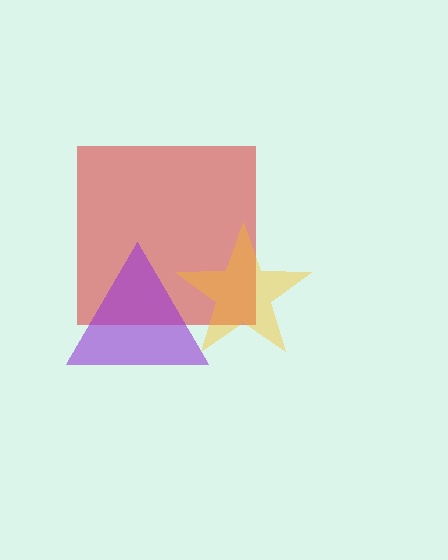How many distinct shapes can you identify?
There are 3 distinct shapes: a red square, a yellow star, a purple triangle.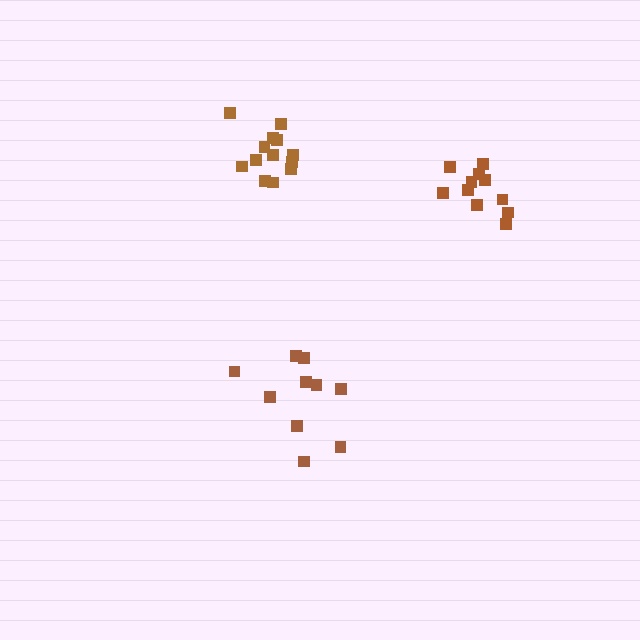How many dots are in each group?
Group 1: 10 dots, Group 2: 13 dots, Group 3: 11 dots (34 total).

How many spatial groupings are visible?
There are 3 spatial groupings.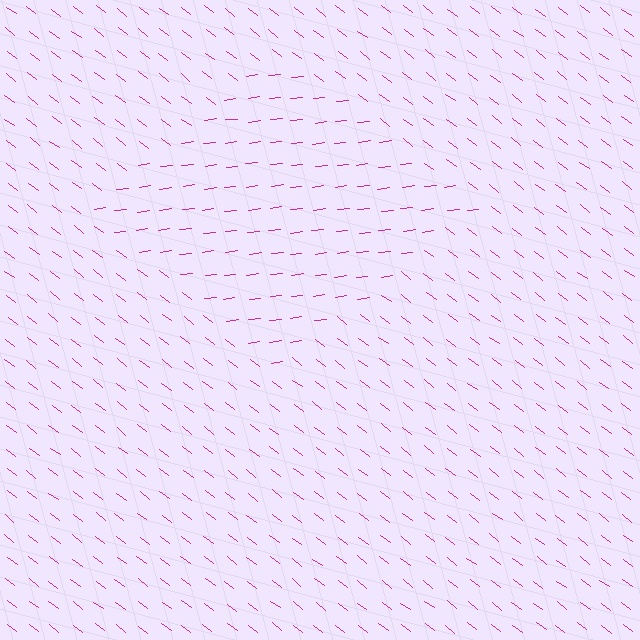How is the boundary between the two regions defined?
The boundary is defined purely by a change in line orientation (approximately 45 degrees difference). All lines are the same color and thickness.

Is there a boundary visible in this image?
Yes, there is a texture boundary formed by a change in line orientation.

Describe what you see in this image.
The image is filled with small magenta line segments. A diamond region in the image has lines oriented differently from the surrounding lines, creating a visible texture boundary.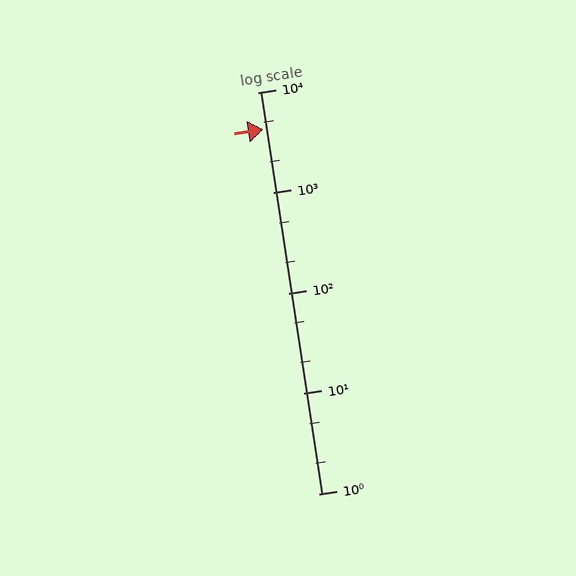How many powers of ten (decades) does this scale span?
The scale spans 4 decades, from 1 to 10000.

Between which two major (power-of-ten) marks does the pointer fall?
The pointer is between 1000 and 10000.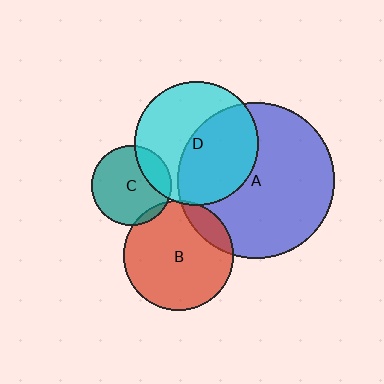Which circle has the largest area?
Circle A (blue).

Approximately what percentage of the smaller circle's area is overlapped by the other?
Approximately 20%.